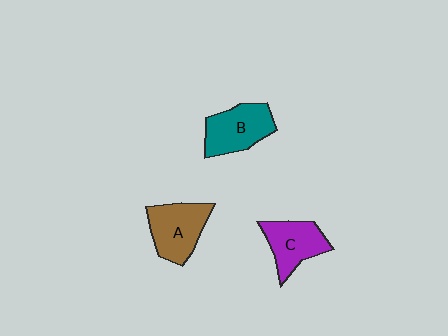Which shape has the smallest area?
Shape C (purple).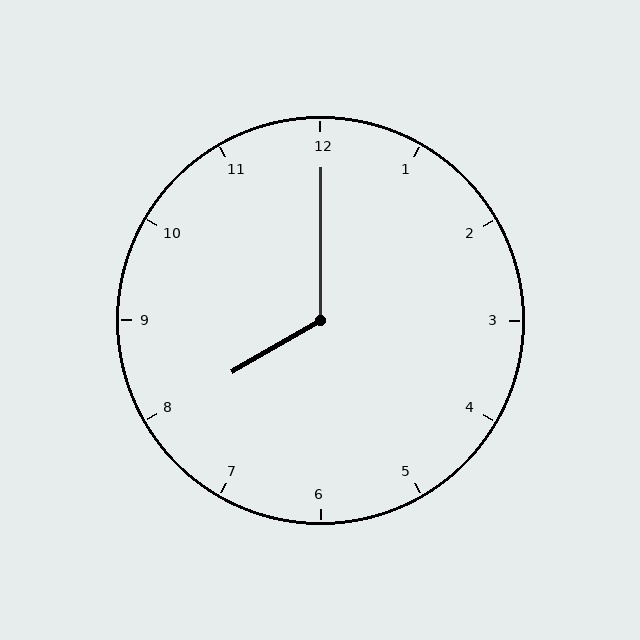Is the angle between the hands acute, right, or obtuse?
It is obtuse.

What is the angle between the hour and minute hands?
Approximately 120 degrees.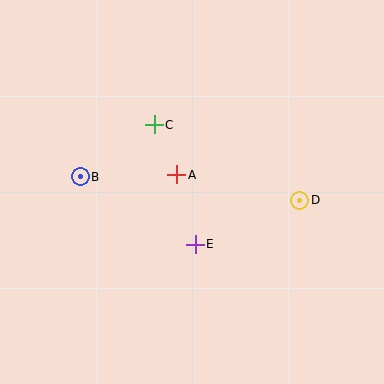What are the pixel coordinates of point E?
Point E is at (195, 244).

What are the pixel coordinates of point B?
Point B is at (80, 177).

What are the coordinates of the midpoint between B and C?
The midpoint between B and C is at (117, 151).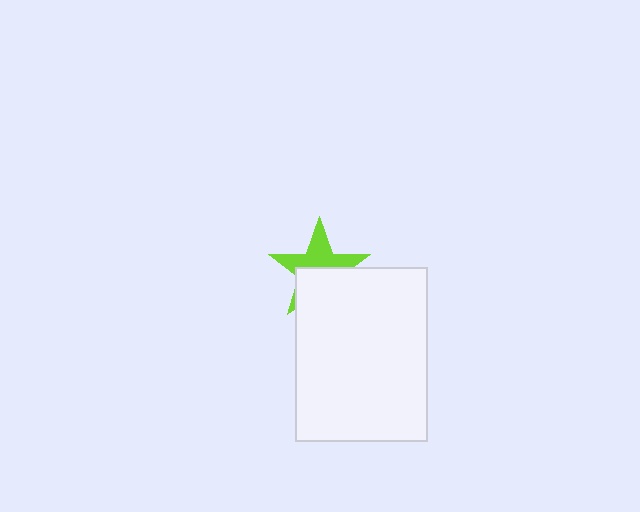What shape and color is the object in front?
The object in front is a white rectangle.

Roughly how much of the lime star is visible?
About half of it is visible (roughly 53%).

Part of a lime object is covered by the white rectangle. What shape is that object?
It is a star.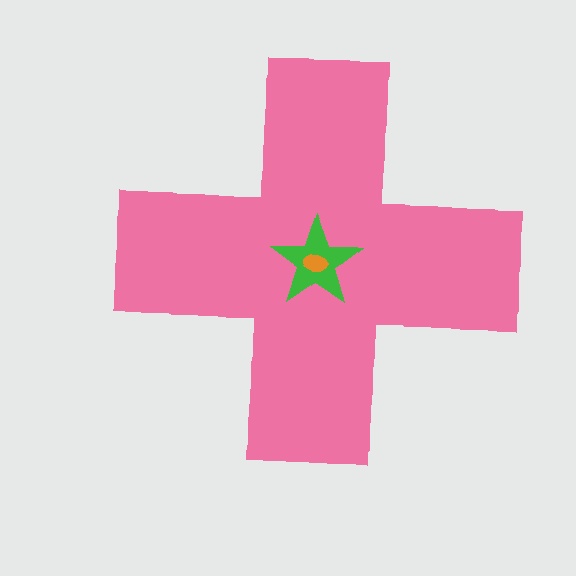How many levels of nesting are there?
3.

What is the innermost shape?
The orange ellipse.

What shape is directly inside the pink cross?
The green star.